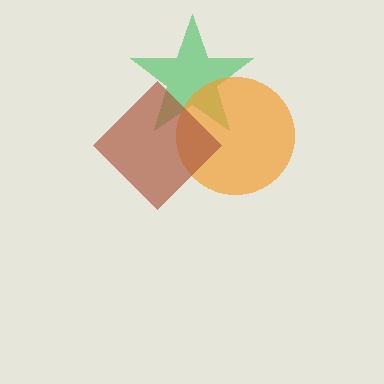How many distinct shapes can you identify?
There are 3 distinct shapes: a green star, an orange circle, a brown diamond.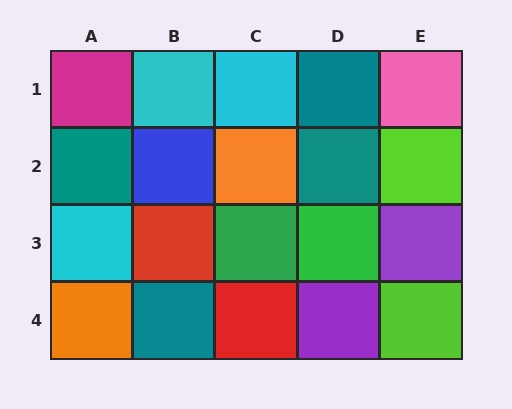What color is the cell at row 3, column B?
Red.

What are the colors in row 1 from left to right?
Magenta, cyan, cyan, teal, pink.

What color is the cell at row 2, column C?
Orange.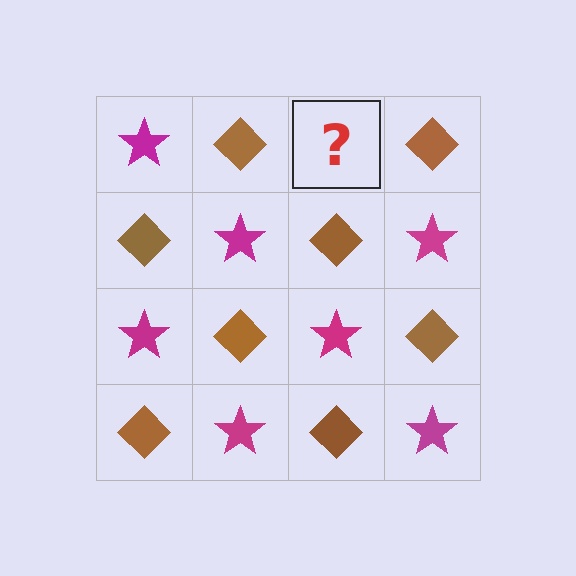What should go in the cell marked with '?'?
The missing cell should contain a magenta star.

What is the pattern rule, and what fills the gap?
The rule is that it alternates magenta star and brown diamond in a checkerboard pattern. The gap should be filled with a magenta star.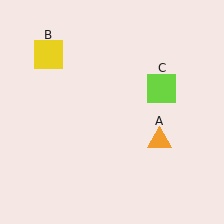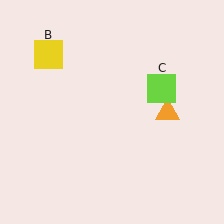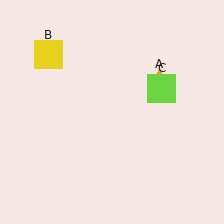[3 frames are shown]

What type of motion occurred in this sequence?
The orange triangle (object A) rotated counterclockwise around the center of the scene.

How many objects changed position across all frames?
1 object changed position: orange triangle (object A).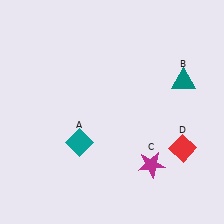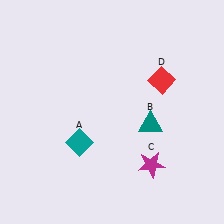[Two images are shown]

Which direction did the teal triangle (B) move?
The teal triangle (B) moved down.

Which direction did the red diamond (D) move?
The red diamond (D) moved up.